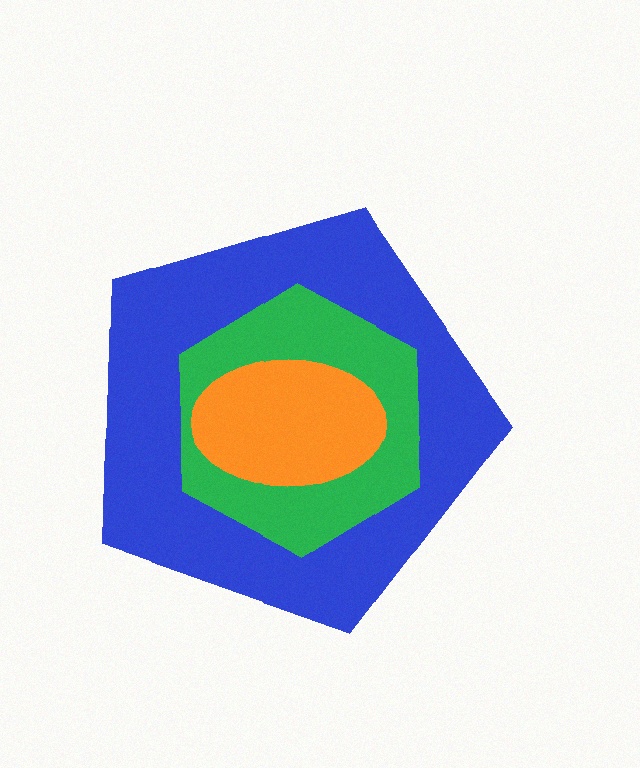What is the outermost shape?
The blue pentagon.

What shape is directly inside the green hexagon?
The orange ellipse.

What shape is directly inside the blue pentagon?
The green hexagon.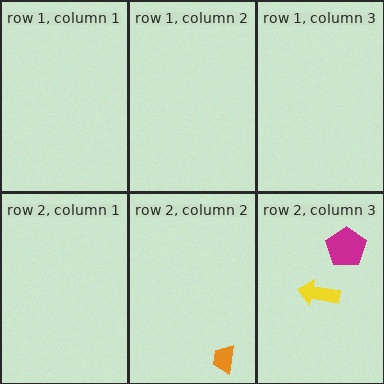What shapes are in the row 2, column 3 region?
The yellow arrow, the magenta pentagon.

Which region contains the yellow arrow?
The row 2, column 3 region.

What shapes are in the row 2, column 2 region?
The orange trapezoid.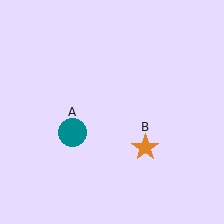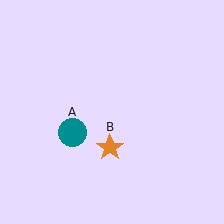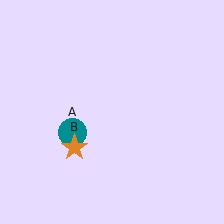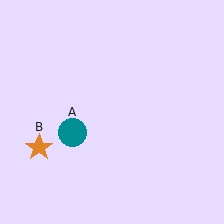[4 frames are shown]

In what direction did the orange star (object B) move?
The orange star (object B) moved left.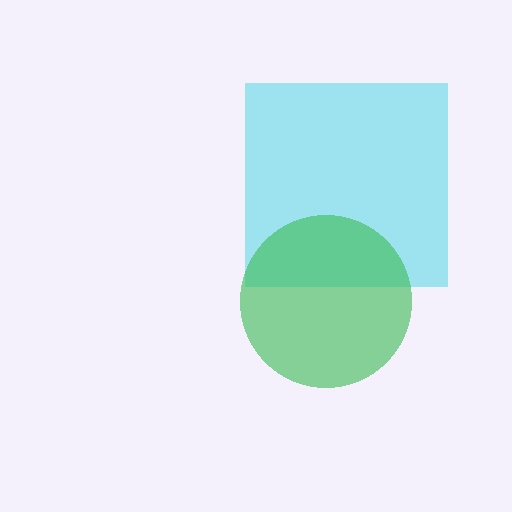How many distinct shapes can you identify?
There are 2 distinct shapes: a cyan square, a green circle.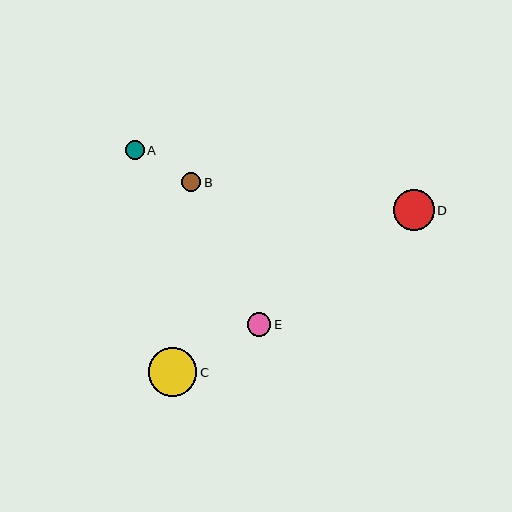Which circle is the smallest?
Circle A is the smallest with a size of approximately 18 pixels.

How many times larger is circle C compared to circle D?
Circle C is approximately 1.2 times the size of circle D.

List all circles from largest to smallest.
From largest to smallest: C, D, E, B, A.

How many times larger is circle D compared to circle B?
Circle D is approximately 2.1 times the size of circle B.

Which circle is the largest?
Circle C is the largest with a size of approximately 48 pixels.